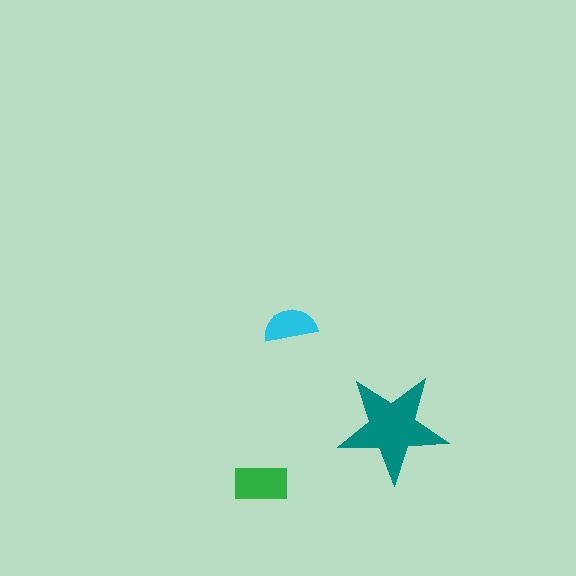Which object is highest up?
The cyan semicircle is topmost.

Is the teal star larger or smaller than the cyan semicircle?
Larger.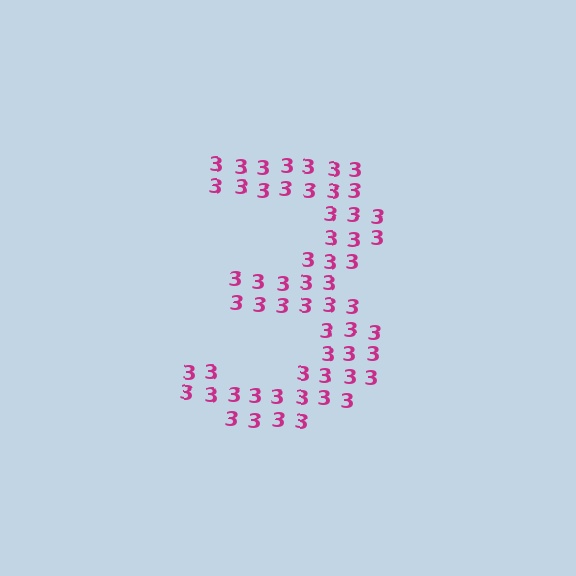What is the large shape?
The large shape is the digit 3.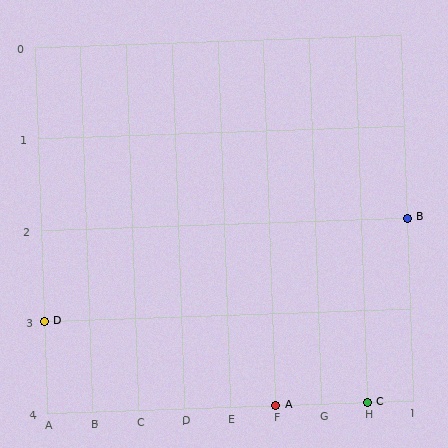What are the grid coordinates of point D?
Point D is at grid coordinates (A, 3).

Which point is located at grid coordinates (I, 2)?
Point B is at (I, 2).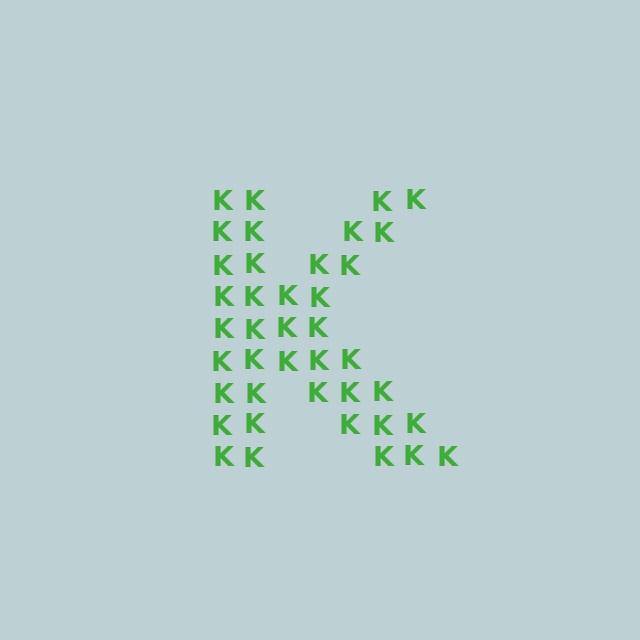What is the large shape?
The large shape is the letter K.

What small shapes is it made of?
It is made of small letter K's.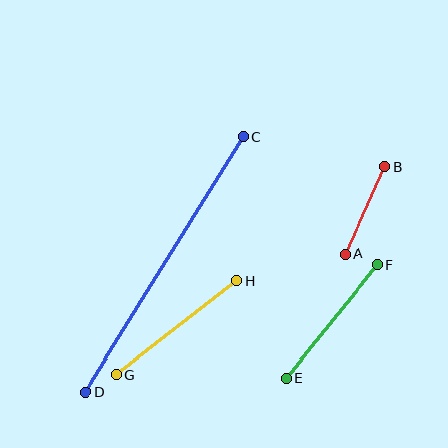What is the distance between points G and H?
The distance is approximately 154 pixels.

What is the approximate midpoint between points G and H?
The midpoint is at approximately (176, 328) pixels.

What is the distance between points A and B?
The distance is approximately 95 pixels.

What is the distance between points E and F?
The distance is approximately 145 pixels.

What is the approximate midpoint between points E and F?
The midpoint is at approximately (332, 322) pixels.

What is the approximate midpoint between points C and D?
The midpoint is at approximately (164, 264) pixels.